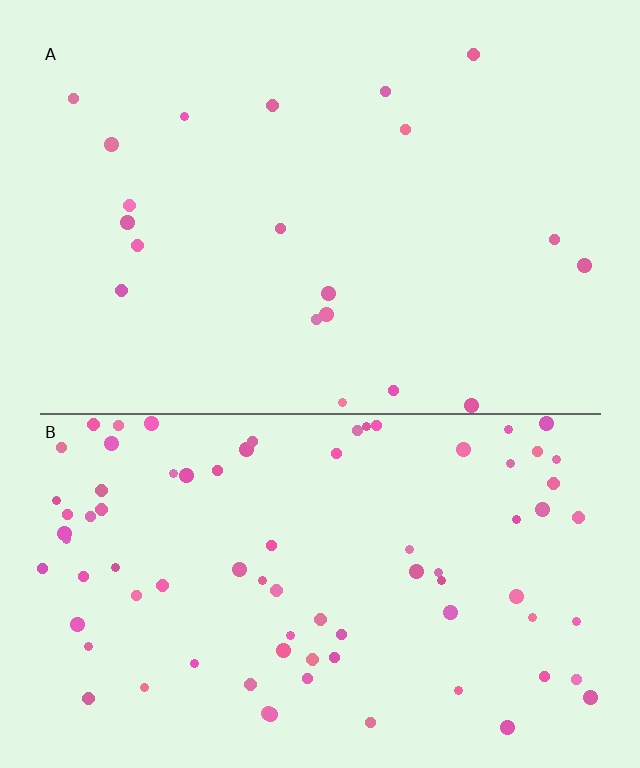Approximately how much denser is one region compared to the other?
Approximately 4.1× — region B over region A.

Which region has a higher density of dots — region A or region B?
B (the bottom).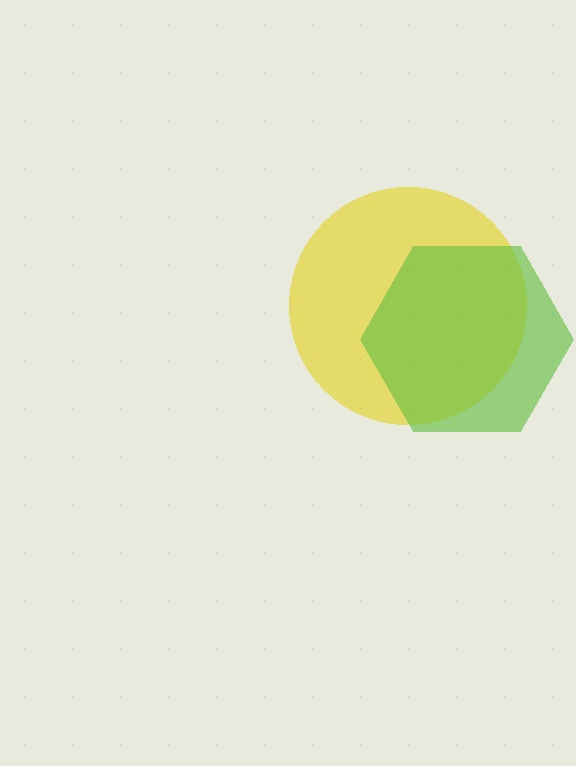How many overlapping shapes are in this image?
There are 2 overlapping shapes in the image.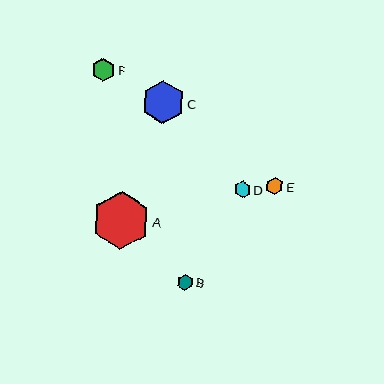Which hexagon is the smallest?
Hexagon B is the smallest with a size of approximately 16 pixels.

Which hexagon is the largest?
Hexagon A is the largest with a size of approximately 58 pixels.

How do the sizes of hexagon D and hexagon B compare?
Hexagon D and hexagon B are approximately the same size.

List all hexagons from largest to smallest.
From largest to smallest: A, C, F, E, D, B.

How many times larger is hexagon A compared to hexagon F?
Hexagon A is approximately 2.4 times the size of hexagon F.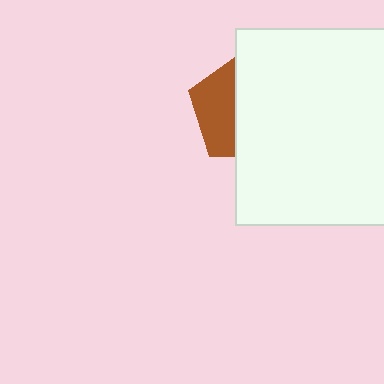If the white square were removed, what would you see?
You would see the complete brown pentagon.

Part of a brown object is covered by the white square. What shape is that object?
It is a pentagon.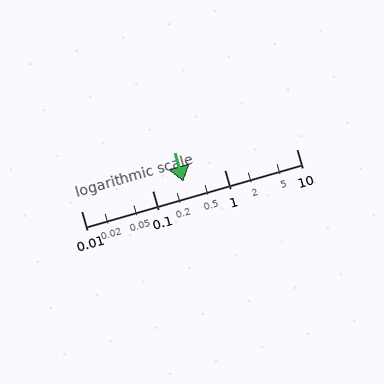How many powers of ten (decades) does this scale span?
The scale spans 3 decades, from 0.01 to 10.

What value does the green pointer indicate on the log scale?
The pointer indicates approximately 0.27.